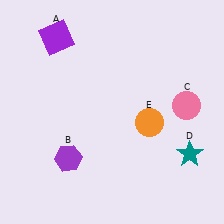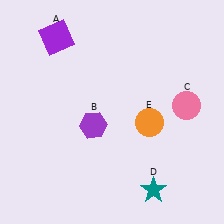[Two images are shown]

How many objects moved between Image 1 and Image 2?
2 objects moved between the two images.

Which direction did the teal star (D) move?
The teal star (D) moved left.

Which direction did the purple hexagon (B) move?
The purple hexagon (B) moved up.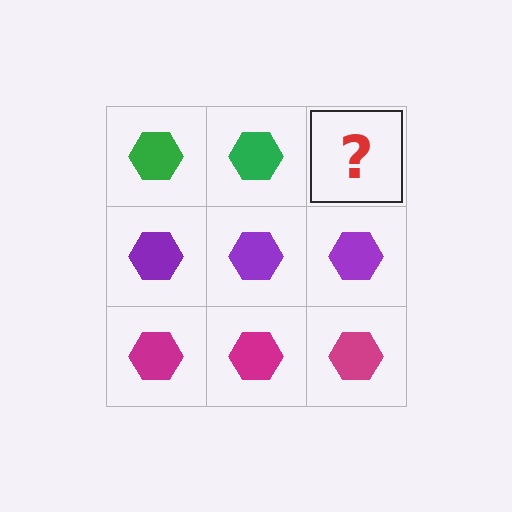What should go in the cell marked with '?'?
The missing cell should contain a green hexagon.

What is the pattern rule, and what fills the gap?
The rule is that each row has a consistent color. The gap should be filled with a green hexagon.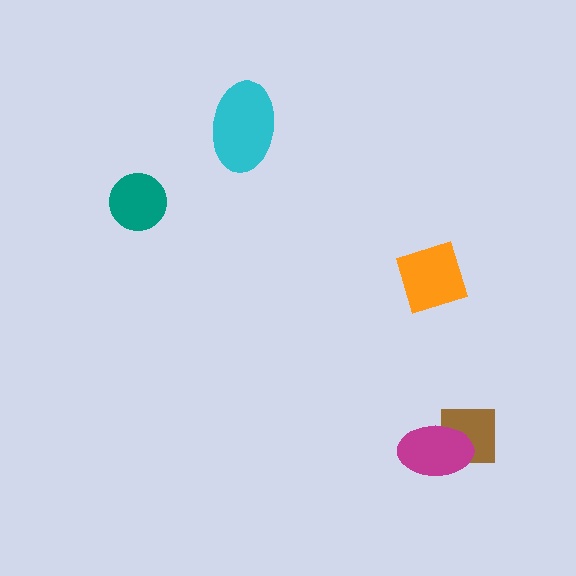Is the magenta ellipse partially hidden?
No, no other shape covers it.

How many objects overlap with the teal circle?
0 objects overlap with the teal circle.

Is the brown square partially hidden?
Yes, it is partially covered by another shape.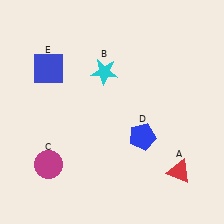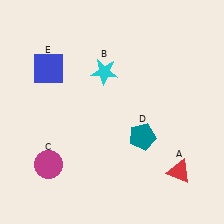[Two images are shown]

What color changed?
The pentagon (D) changed from blue in Image 1 to teal in Image 2.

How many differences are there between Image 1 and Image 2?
There is 1 difference between the two images.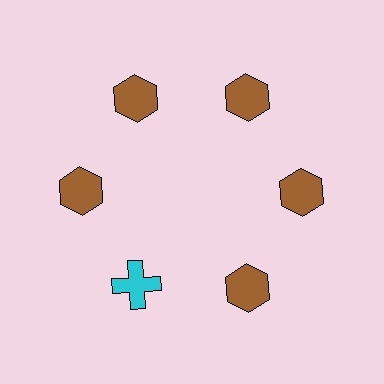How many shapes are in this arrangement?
There are 6 shapes arranged in a ring pattern.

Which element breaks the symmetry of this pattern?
The cyan cross at roughly the 7 o'clock position breaks the symmetry. All other shapes are brown hexagons.